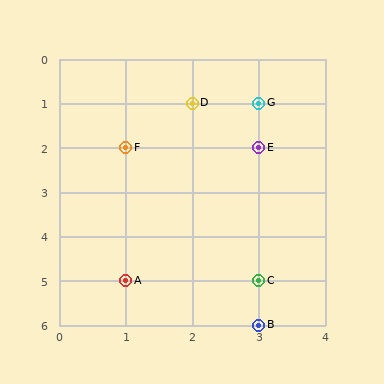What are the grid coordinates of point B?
Point B is at grid coordinates (3, 6).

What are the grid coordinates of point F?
Point F is at grid coordinates (1, 2).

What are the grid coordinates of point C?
Point C is at grid coordinates (3, 5).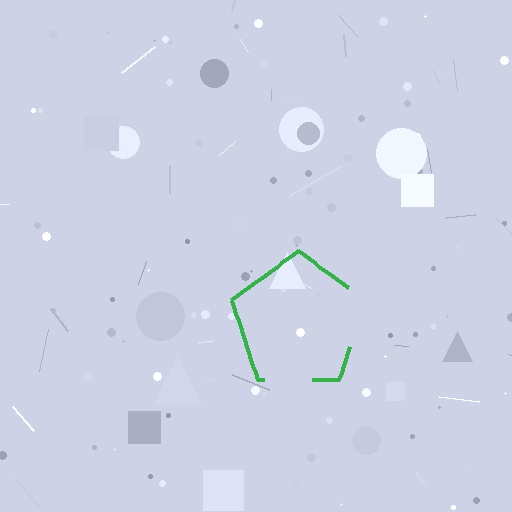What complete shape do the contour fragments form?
The contour fragments form a pentagon.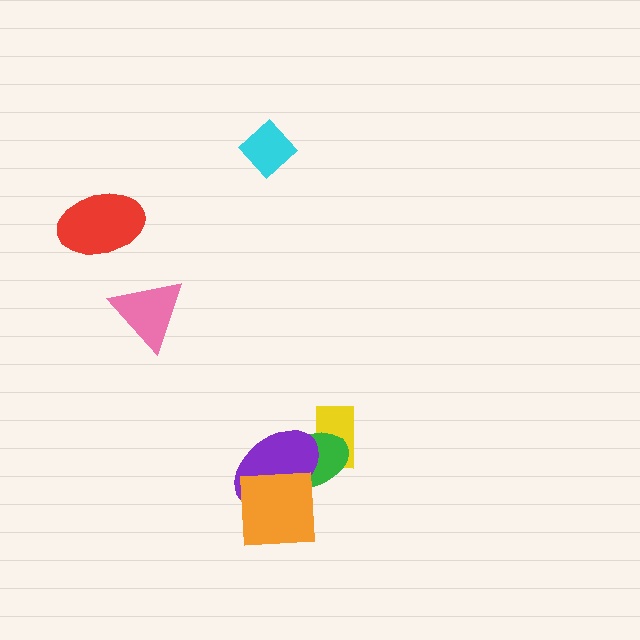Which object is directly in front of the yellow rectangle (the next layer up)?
The green ellipse is directly in front of the yellow rectangle.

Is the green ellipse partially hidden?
Yes, it is partially covered by another shape.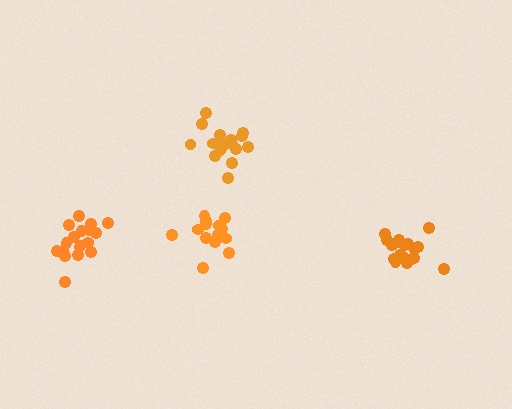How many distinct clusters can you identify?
There are 4 distinct clusters.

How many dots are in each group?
Group 1: 18 dots, Group 2: 17 dots, Group 3: 18 dots, Group 4: 14 dots (67 total).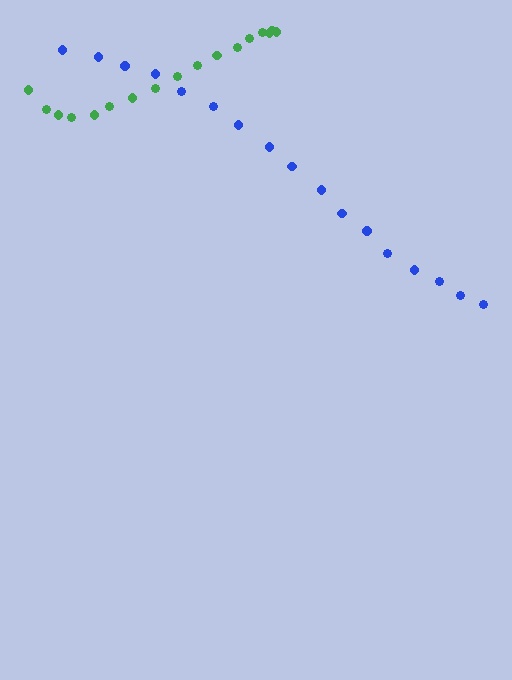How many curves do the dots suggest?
There are 2 distinct paths.